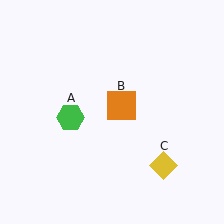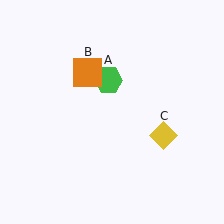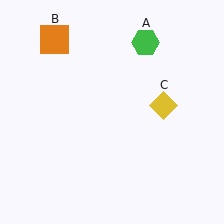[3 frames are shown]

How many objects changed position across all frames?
3 objects changed position: green hexagon (object A), orange square (object B), yellow diamond (object C).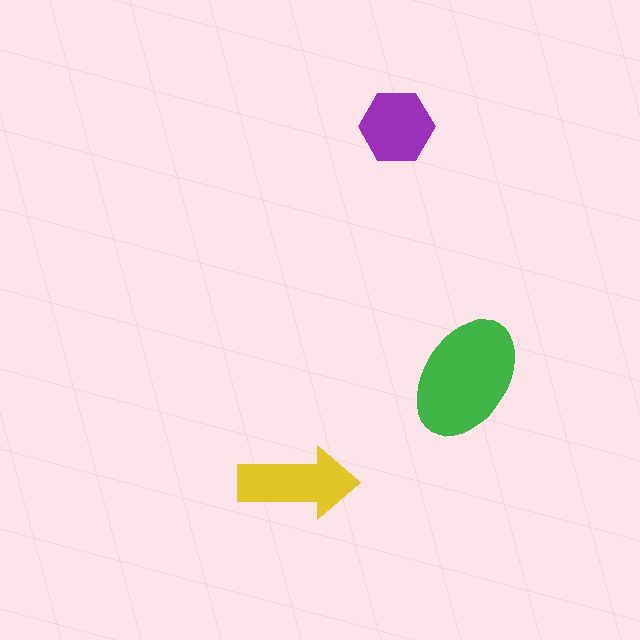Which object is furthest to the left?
The yellow arrow is leftmost.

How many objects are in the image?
There are 3 objects in the image.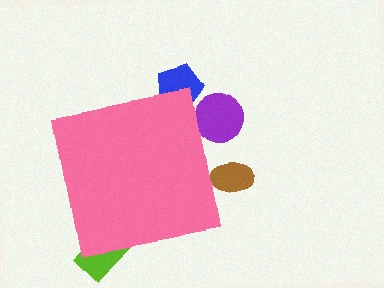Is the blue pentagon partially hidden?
Yes, the blue pentagon is partially hidden behind the pink square.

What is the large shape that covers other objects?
A pink square.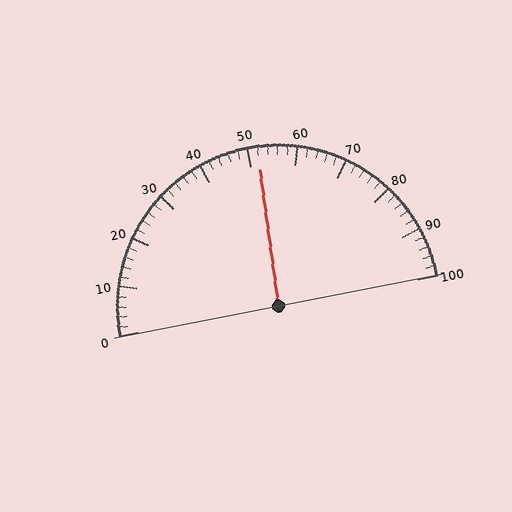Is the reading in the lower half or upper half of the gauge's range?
The reading is in the upper half of the range (0 to 100).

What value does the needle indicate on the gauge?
The needle indicates approximately 52.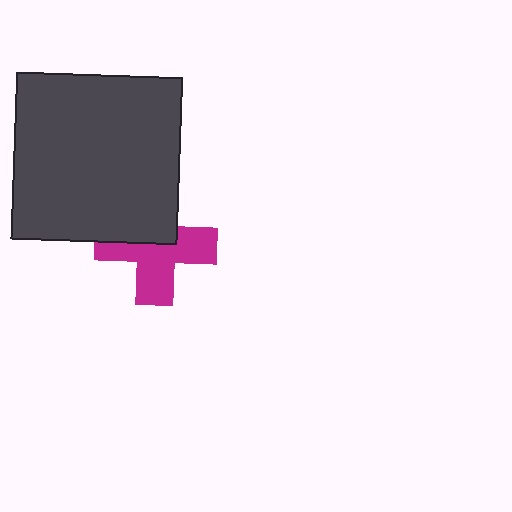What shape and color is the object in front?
The object in front is a dark gray square.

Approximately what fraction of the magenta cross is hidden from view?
Roughly 41% of the magenta cross is hidden behind the dark gray square.